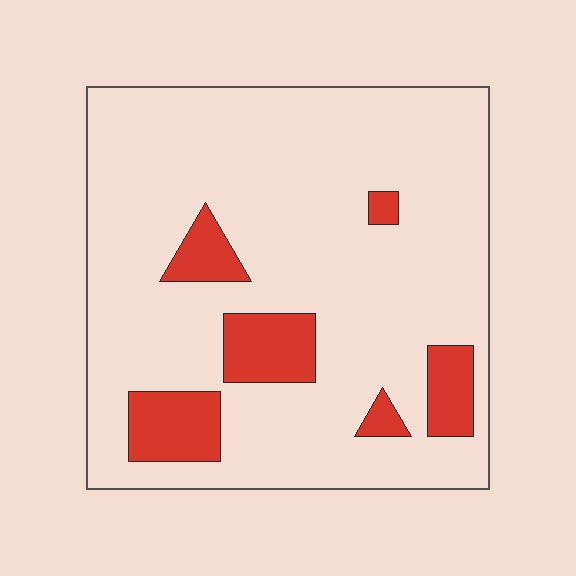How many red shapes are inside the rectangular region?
6.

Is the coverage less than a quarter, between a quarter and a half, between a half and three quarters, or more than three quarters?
Less than a quarter.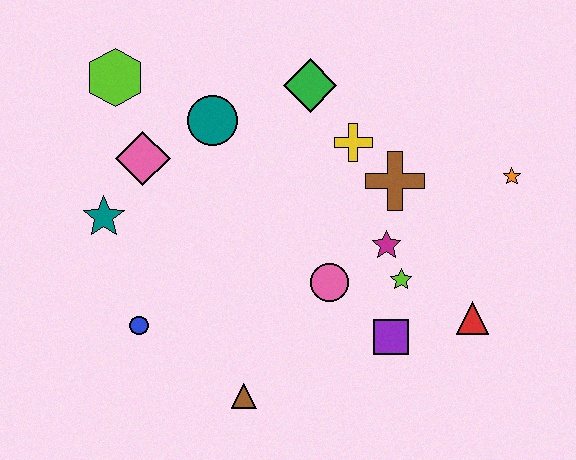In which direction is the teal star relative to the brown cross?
The teal star is to the left of the brown cross.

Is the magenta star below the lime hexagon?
Yes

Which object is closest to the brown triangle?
The blue circle is closest to the brown triangle.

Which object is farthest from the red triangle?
The lime hexagon is farthest from the red triangle.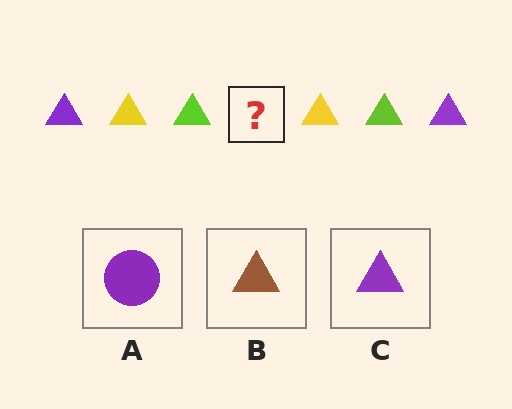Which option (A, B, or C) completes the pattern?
C.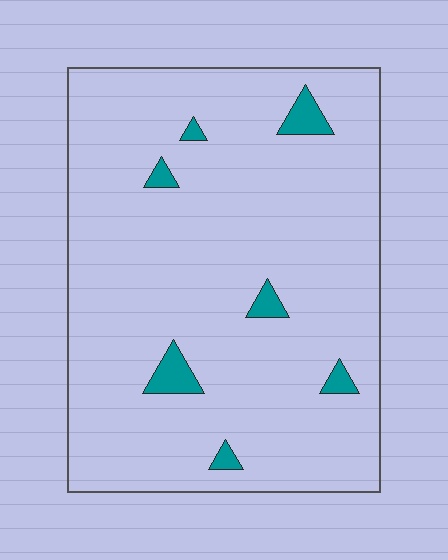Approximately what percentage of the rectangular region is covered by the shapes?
Approximately 5%.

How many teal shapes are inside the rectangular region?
7.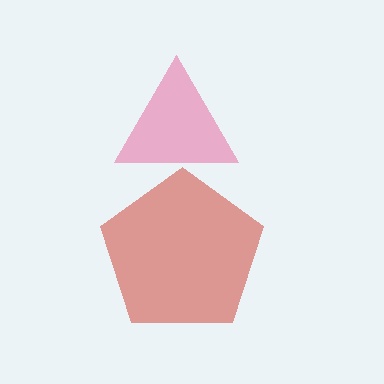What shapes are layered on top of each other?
The layered shapes are: a pink triangle, a red pentagon.